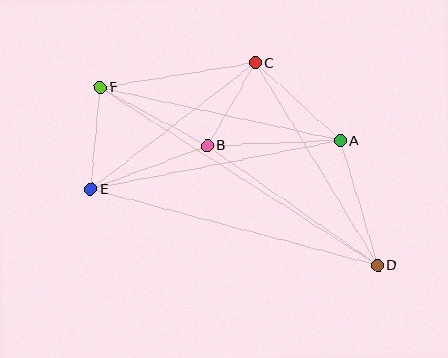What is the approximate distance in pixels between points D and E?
The distance between D and E is approximately 297 pixels.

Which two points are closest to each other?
Points B and C are closest to each other.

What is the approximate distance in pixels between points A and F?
The distance between A and F is approximately 246 pixels.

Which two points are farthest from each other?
Points D and F are farthest from each other.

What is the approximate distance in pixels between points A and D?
The distance between A and D is approximately 131 pixels.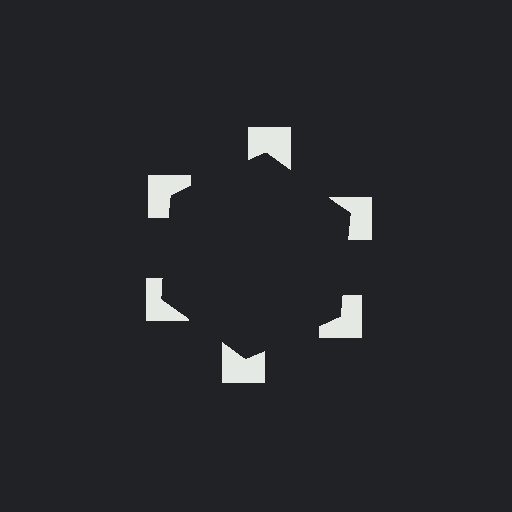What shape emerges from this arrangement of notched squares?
An illusory hexagon — its edges are inferred from the aligned wedge cuts in the notched squares, not physically drawn.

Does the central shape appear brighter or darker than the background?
It typically appears slightly darker than the background, even though no actual brightness change is drawn.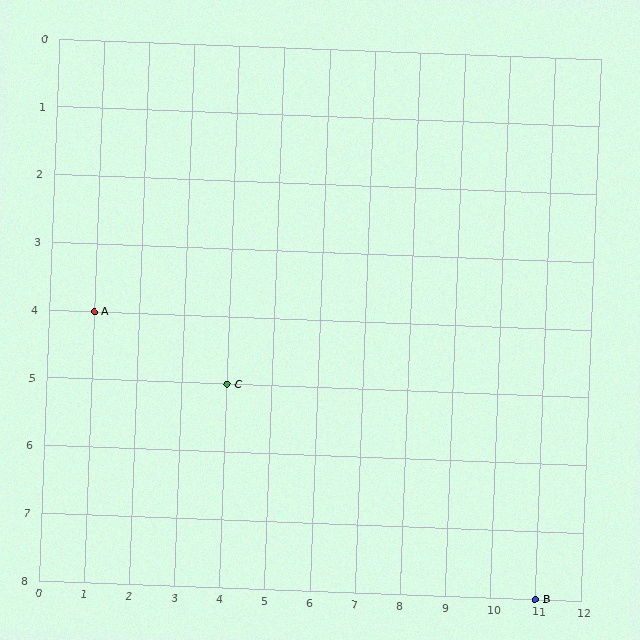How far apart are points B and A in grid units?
Points B and A are 10 columns and 4 rows apart (about 10.8 grid units diagonally).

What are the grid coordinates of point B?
Point B is at grid coordinates (11, 8).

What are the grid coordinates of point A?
Point A is at grid coordinates (1, 4).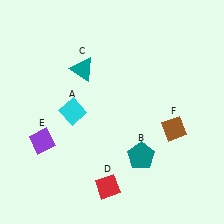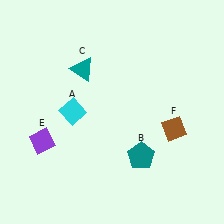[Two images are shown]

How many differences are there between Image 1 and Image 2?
There is 1 difference between the two images.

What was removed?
The red diamond (D) was removed in Image 2.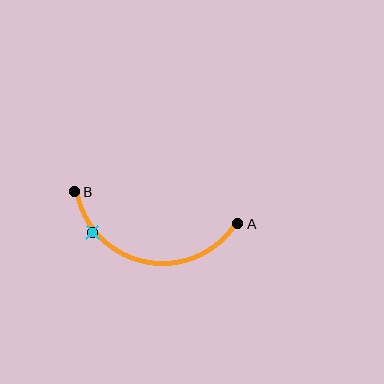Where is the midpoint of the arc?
The arc midpoint is the point on the curve farthest from the straight line joining A and B. It sits below that line.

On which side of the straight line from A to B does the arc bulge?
The arc bulges below the straight line connecting A and B.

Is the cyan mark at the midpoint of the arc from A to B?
No. The cyan mark lies on the arc but is closer to endpoint B. The arc midpoint would be at the point on the curve equidistant along the arc from both A and B.